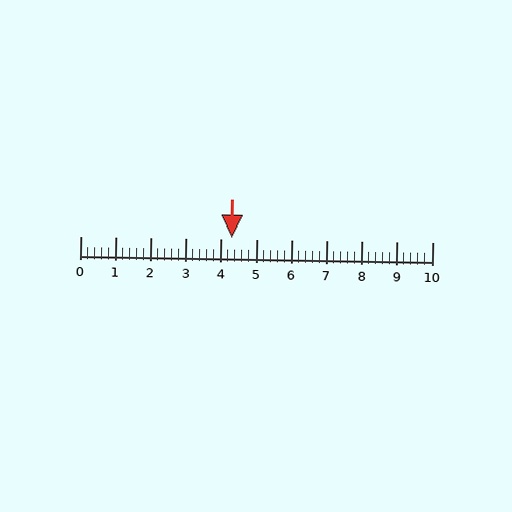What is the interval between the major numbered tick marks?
The major tick marks are spaced 1 units apart.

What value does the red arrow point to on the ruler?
The red arrow points to approximately 4.3.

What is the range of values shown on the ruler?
The ruler shows values from 0 to 10.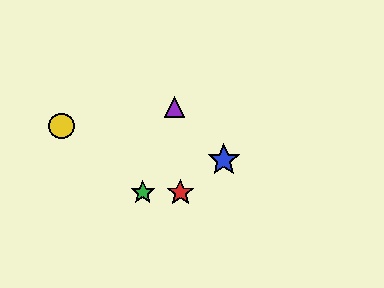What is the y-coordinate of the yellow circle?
The yellow circle is at y≈126.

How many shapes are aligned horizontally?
2 shapes (the red star, the green star) are aligned horizontally.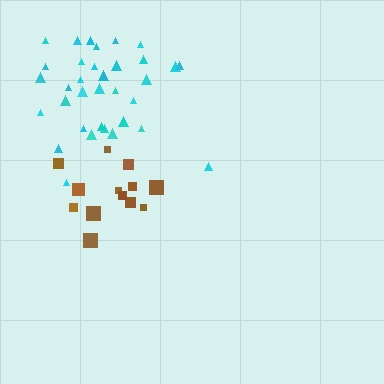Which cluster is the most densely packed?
Cyan.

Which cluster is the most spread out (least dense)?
Brown.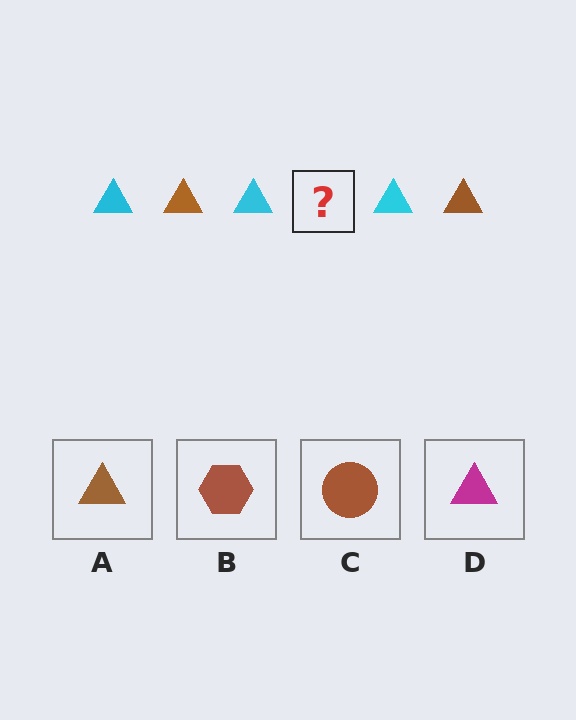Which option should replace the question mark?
Option A.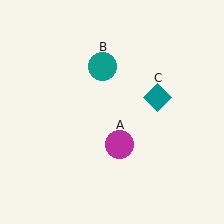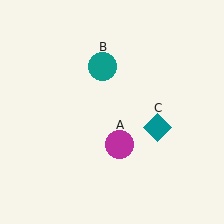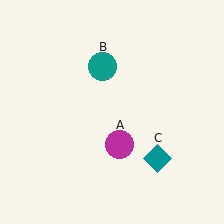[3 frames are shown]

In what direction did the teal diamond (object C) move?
The teal diamond (object C) moved down.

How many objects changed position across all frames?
1 object changed position: teal diamond (object C).